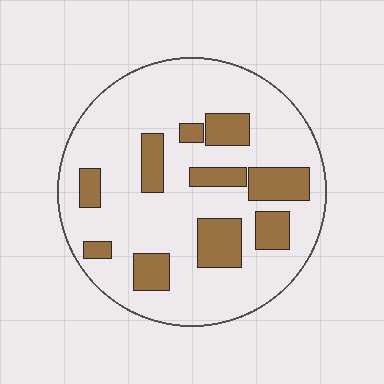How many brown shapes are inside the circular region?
10.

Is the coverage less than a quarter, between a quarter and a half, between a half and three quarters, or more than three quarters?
Less than a quarter.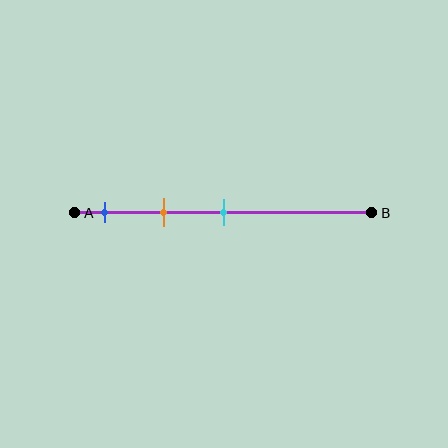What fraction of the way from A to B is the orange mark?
The orange mark is approximately 30% (0.3) of the way from A to B.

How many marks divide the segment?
There are 3 marks dividing the segment.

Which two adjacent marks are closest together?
The blue and orange marks are the closest adjacent pair.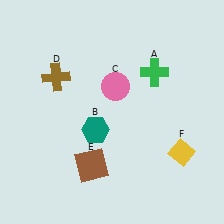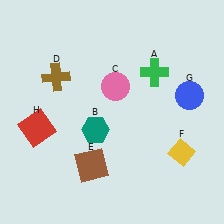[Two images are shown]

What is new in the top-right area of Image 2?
A blue circle (G) was added in the top-right area of Image 2.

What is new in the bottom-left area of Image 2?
A red square (H) was added in the bottom-left area of Image 2.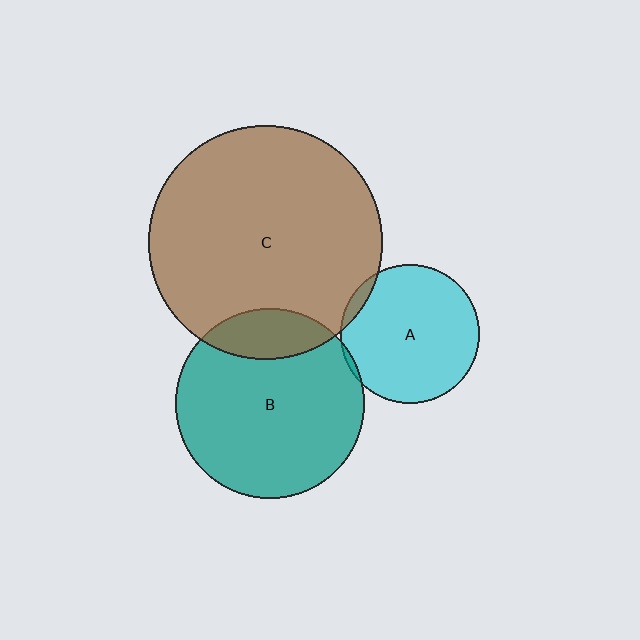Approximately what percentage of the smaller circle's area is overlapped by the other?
Approximately 5%.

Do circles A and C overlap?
Yes.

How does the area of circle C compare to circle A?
Approximately 2.8 times.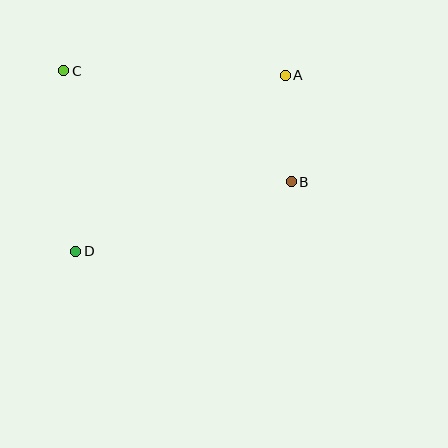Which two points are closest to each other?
Points A and B are closest to each other.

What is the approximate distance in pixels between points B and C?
The distance between B and C is approximately 253 pixels.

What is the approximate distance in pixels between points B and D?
The distance between B and D is approximately 226 pixels.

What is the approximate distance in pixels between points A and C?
The distance between A and C is approximately 222 pixels.